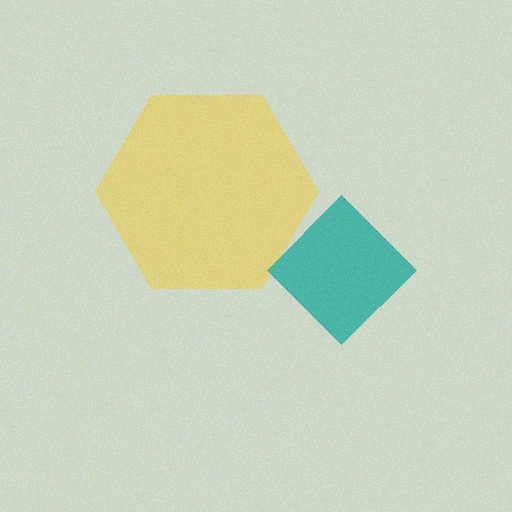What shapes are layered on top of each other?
The layered shapes are: a yellow hexagon, a teal diamond.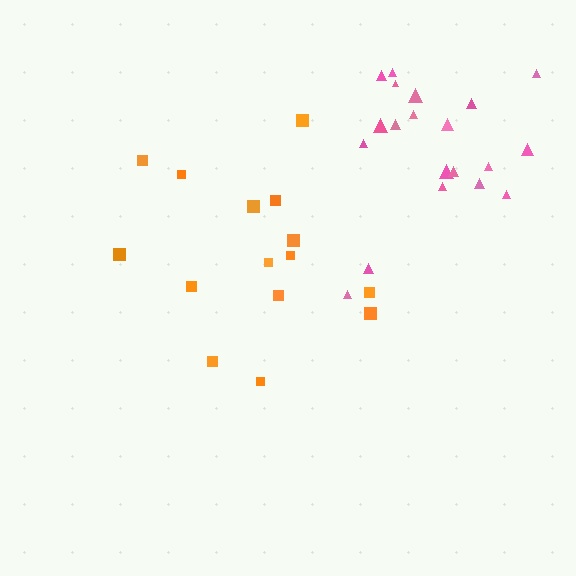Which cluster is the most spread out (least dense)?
Orange.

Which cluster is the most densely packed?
Pink.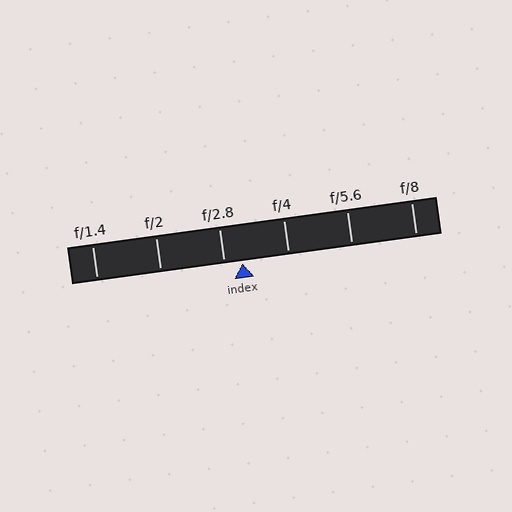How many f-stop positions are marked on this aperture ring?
There are 6 f-stop positions marked.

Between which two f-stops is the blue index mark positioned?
The index mark is between f/2.8 and f/4.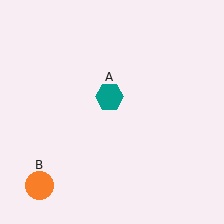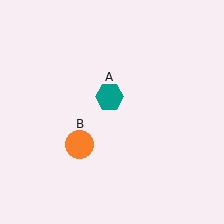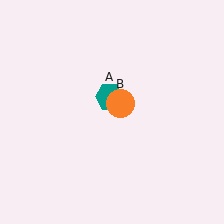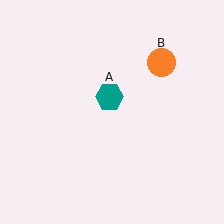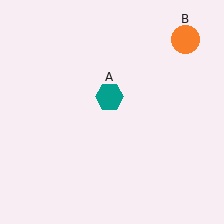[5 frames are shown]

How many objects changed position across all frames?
1 object changed position: orange circle (object B).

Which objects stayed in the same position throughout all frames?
Teal hexagon (object A) remained stationary.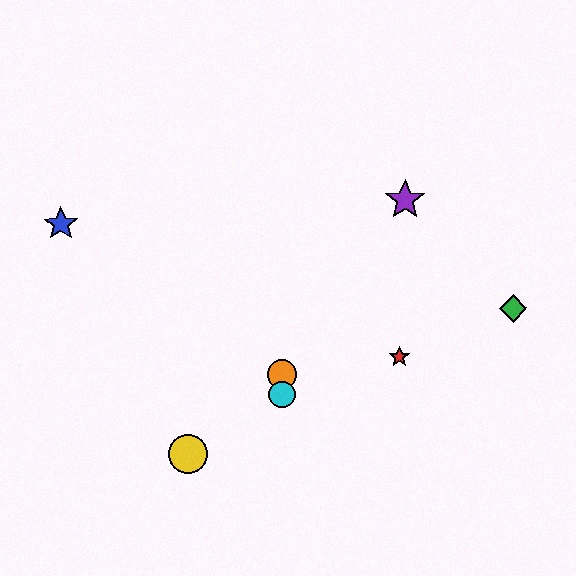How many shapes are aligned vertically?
2 shapes (the orange circle, the cyan circle) are aligned vertically.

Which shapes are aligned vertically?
The orange circle, the cyan circle are aligned vertically.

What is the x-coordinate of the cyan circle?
The cyan circle is at x≈282.